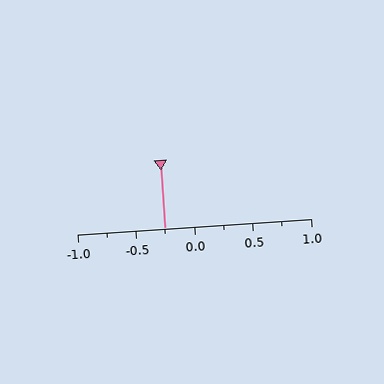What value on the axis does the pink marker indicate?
The marker indicates approximately -0.25.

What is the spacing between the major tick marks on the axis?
The major ticks are spaced 0.5 apart.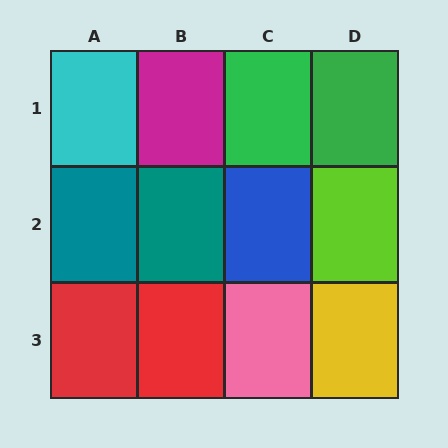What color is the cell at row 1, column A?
Cyan.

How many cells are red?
2 cells are red.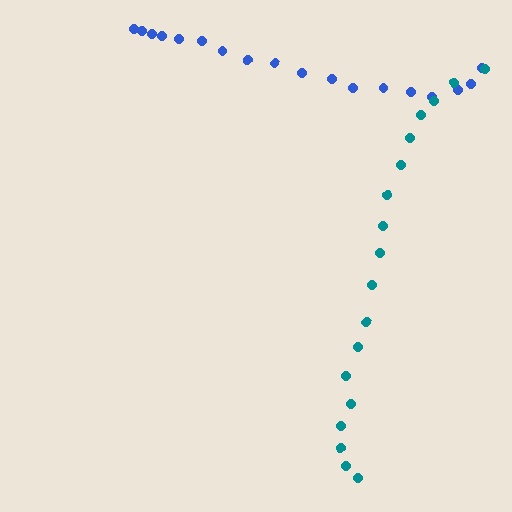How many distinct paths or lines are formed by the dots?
There are 2 distinct paths.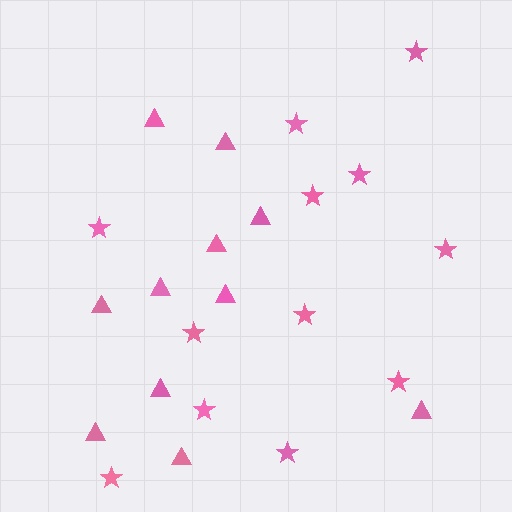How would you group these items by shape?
There are 2 groups: one group of stars (12) and one group of triangles (11).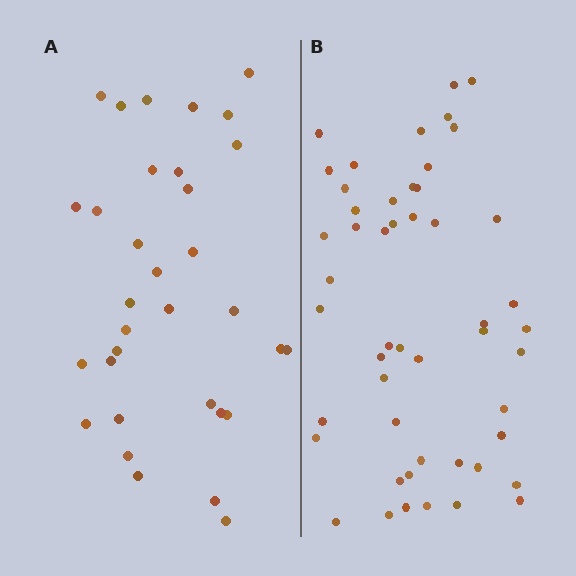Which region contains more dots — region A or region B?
Region B (the right region) has more dots.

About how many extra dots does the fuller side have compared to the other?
Region B has approximately 15 more dots than region A.